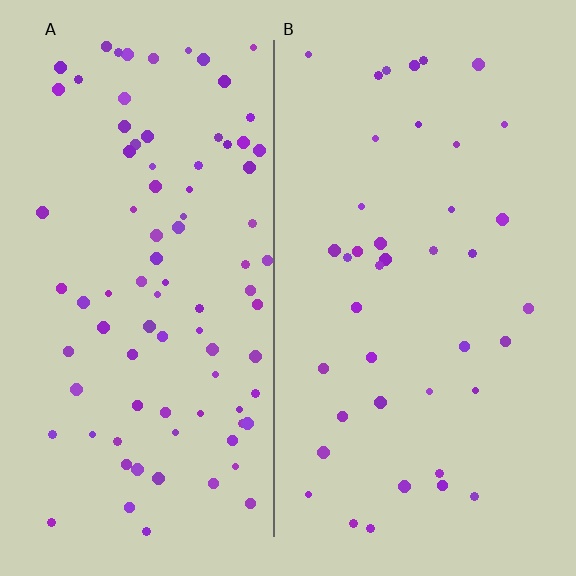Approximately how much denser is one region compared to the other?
Approximately 2.2× — region A over region B.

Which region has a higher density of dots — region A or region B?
A (the left).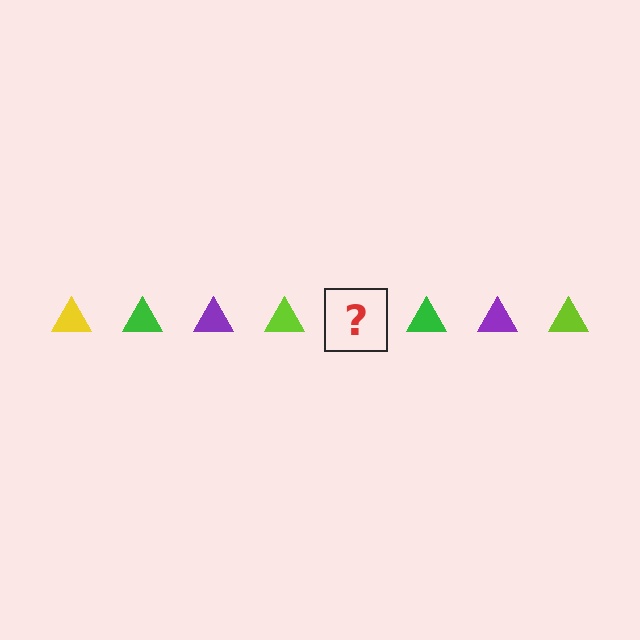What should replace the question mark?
The question mark should be replaced with a yellow triangle.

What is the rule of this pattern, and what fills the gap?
The rule is that the pattern cycles through yellow, green, purple, lime triangles. The gap should be filled with a yellow triangle.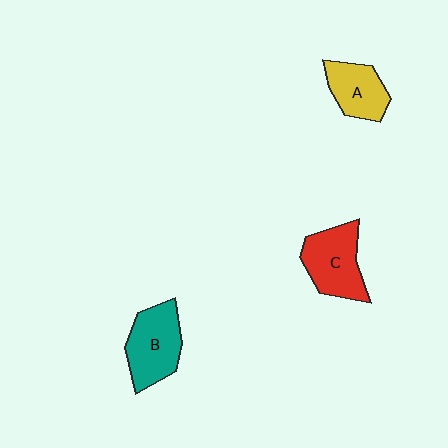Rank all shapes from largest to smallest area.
From largest to smallest: B (teal), C (red), A (yellow).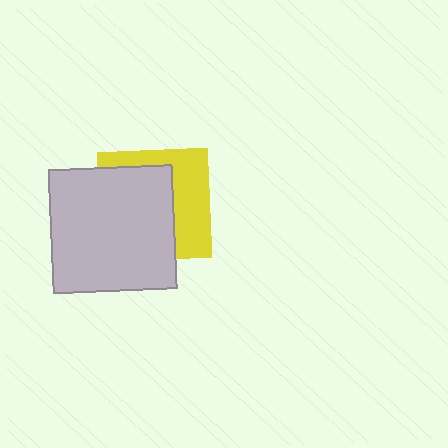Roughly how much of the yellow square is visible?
A small part of it is visible (roughly 41%).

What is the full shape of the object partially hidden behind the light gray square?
The partially hidden object is a yellow square.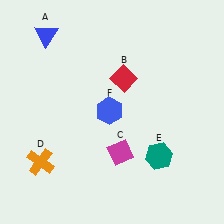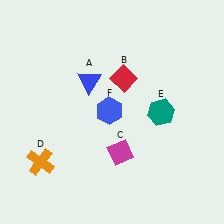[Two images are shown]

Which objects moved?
The objects that moved are: the blue triangle (A), the teal hexagon (E).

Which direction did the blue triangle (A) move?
The blue triangle (A) moved down.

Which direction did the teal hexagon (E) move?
The teal hexagon (E) moved up.